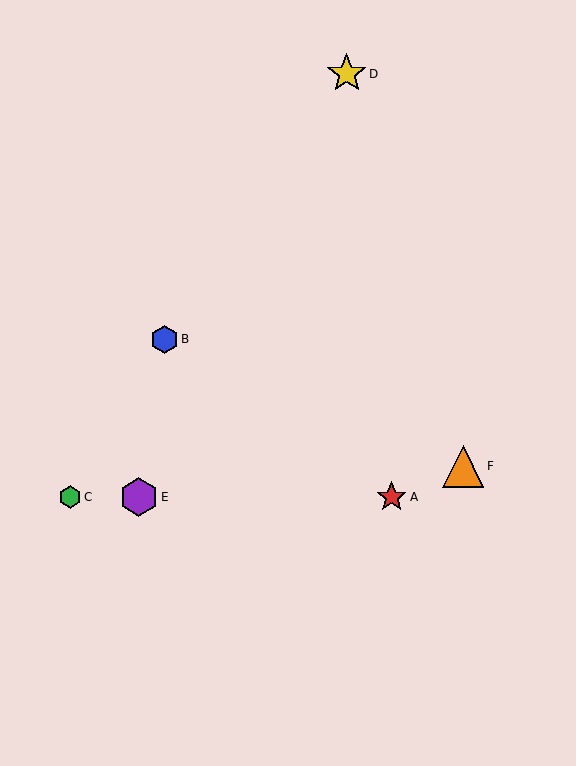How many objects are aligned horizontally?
3 objects (A, C, E) are aligned horizontally.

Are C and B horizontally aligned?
No, C is at y≈497 and B is at y≈339.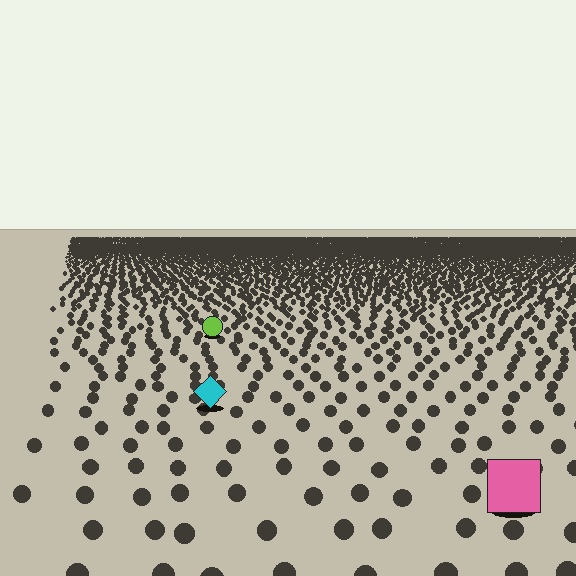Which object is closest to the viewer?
The pink square is closest. The texture marks near it are larger and more spread out.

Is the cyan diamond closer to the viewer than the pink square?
No. The pink square is closer — you can tell from the texture gradient: the ground texture is coarser near it.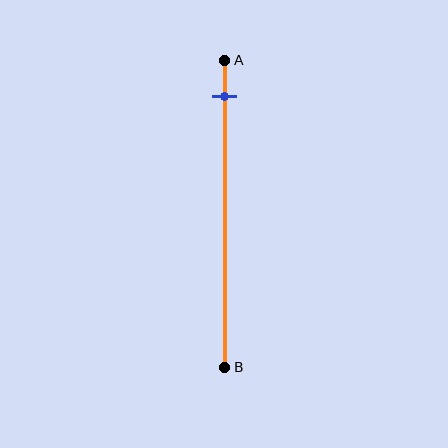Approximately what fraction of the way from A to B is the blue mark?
The blue mark is approximately 10% of the way from A to B.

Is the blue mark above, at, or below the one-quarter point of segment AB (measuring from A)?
The blue mark is above the one-quarter point of segment AB.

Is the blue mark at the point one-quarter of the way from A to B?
No, the mark is at about 10% from A, not at the 25% one-quarter point.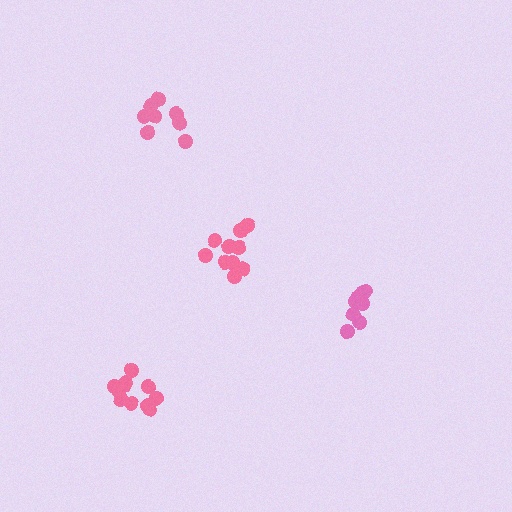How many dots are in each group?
Group 1: 10 dots, Group 2: 8 dots, Group 3: 9 dots, Group 4: 11 dots (38 total).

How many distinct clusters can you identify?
There are 4 distinct clusters.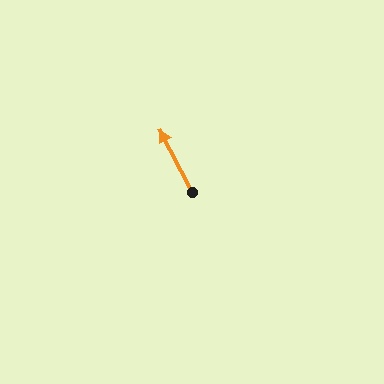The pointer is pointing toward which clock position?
Roughly 11 o'clock.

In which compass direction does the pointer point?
Northwest.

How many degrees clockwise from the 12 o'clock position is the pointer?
Approximately 333 degrees.